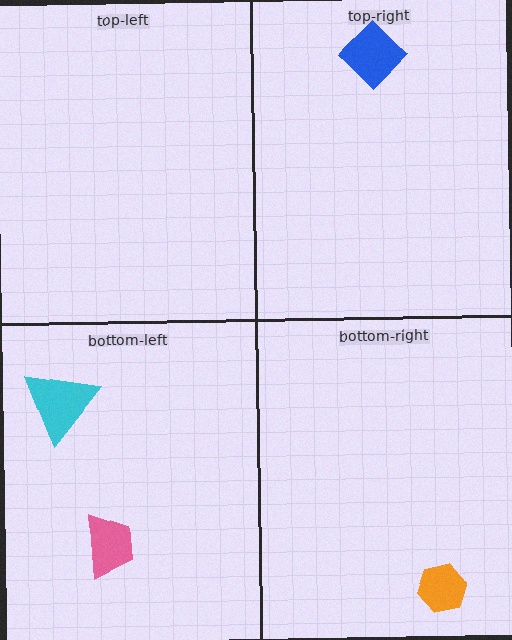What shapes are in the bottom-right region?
The orange hexagon.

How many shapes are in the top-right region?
1.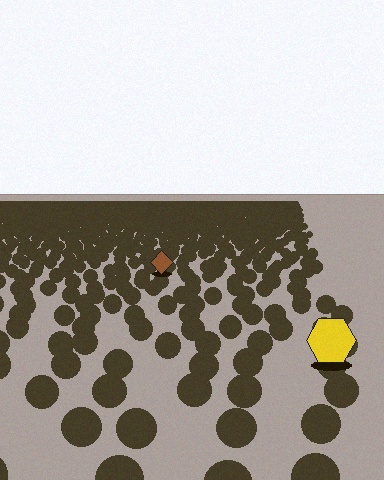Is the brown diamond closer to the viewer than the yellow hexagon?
No. The yellow hexagon is closer — you can tell from the texture gradient: the ground texture is coarser near it.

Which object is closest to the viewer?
The yellow hexagon is closest. The texture marks near it are larger and more spread out.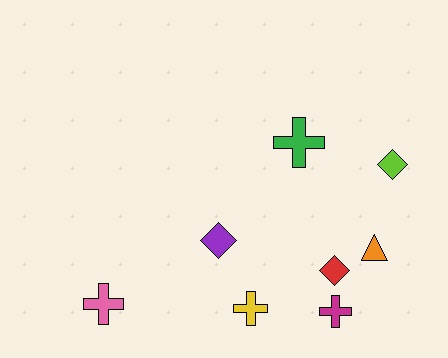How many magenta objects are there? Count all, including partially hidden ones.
There is 1 magenta object.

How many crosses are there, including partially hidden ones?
There are 4 crosses.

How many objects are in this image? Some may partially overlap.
There are 8 objects.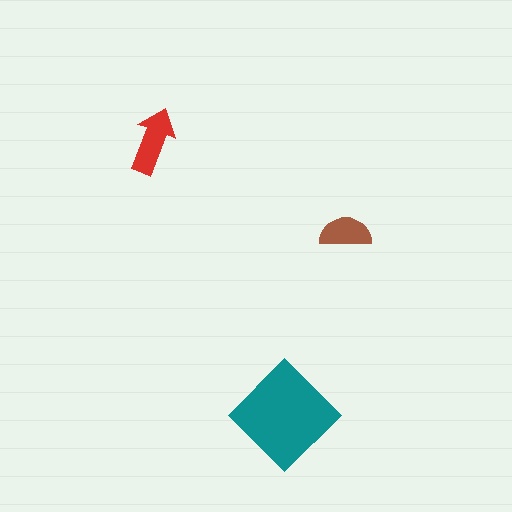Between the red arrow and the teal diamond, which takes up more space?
The teal diamond.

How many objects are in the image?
There are 3 objects in the image.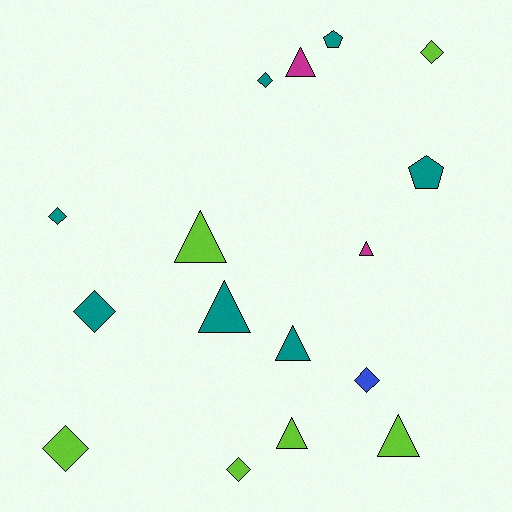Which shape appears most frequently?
Triangle, with 7 objects.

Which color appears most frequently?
Teal, with 7 objects.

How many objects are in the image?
There are 16 objects.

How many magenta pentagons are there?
There are no magenta pentagons.